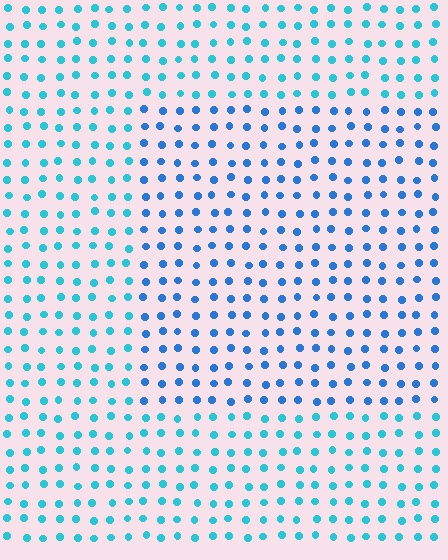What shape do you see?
I see a rectangle.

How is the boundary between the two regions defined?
The boundary is defined purely by a slight shift in hue (about 27 degrees). Spacing, size, and orientation are identical on both sides.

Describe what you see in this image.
The image is filled with small cyan elements in a uniform arrangement. A rectangle-shaped region is visible where the elements are tinted to a slightly different hue, forming a subtle color boundary.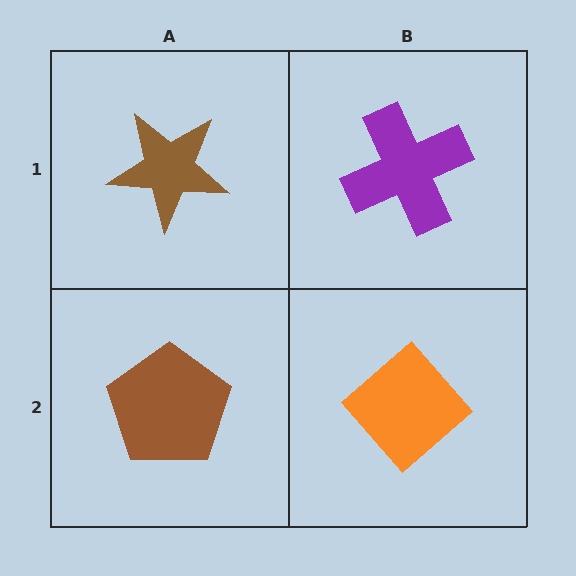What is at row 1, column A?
A brown star.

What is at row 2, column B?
An orange diamond.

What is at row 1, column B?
A purple cross.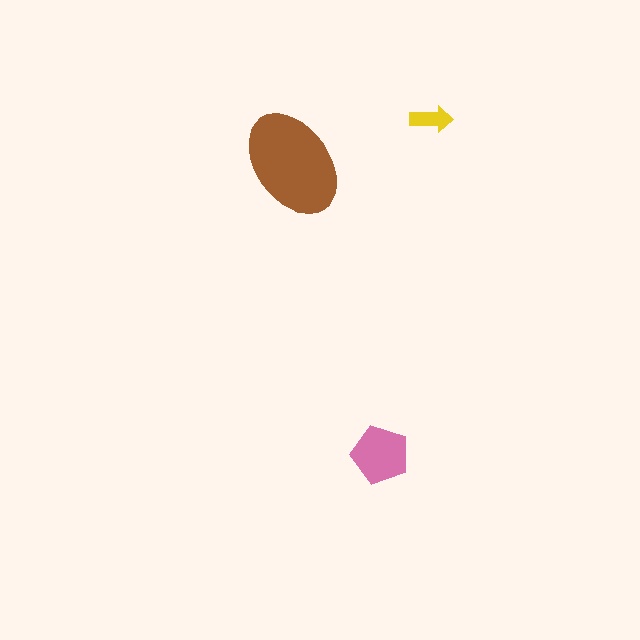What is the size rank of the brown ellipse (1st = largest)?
1st.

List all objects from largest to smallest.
The brown ellipse, the pink pentagon, the yellow arrow.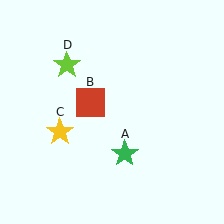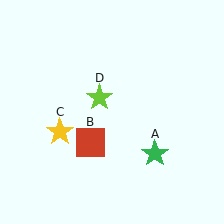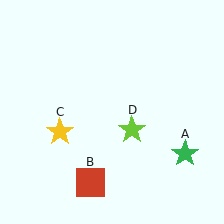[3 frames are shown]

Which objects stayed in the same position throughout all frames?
Yellow star (object C) remained stationary.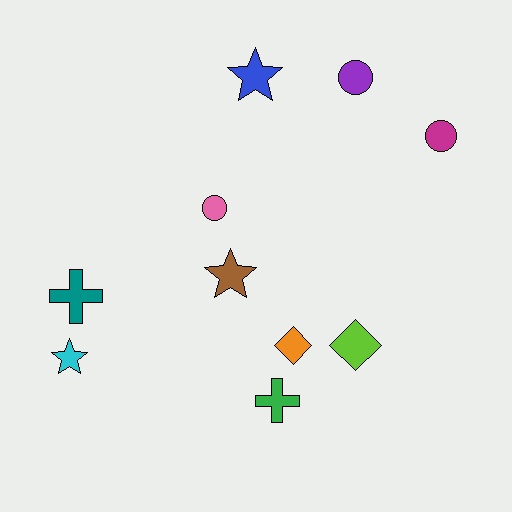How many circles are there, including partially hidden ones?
There are 3 circles.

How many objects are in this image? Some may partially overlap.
There are 10 objects.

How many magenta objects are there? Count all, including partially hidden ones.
There is 1 magenta object.